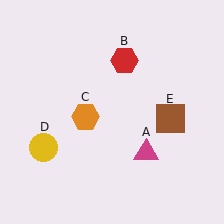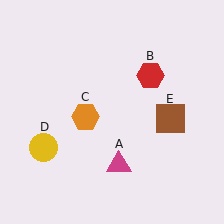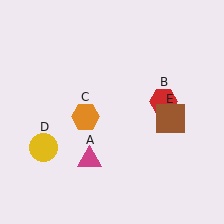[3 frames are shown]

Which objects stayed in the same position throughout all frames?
Orange hexagon (object C) and yellow circle (object D) and brown square (object E) remained stationary.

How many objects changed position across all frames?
2 objects changed position: magenta triangle (object A), red hexagon (object B).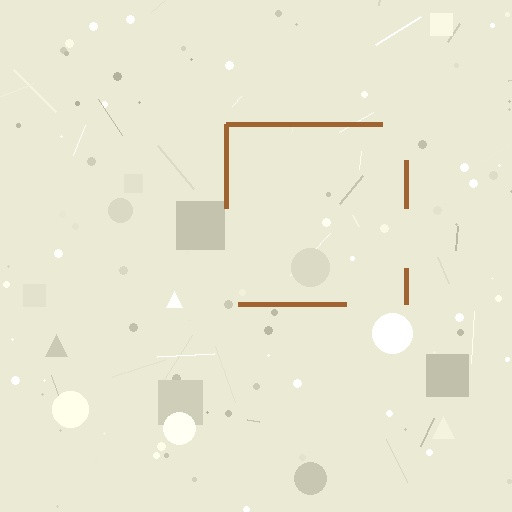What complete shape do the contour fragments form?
The contour fragments form a square.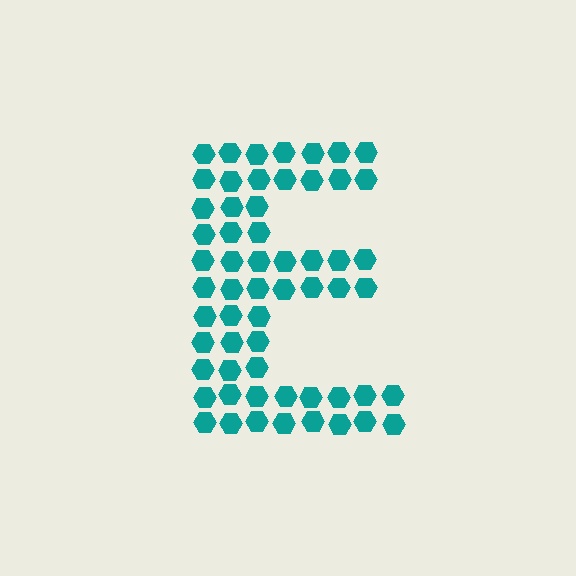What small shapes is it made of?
It is made of small hexagons.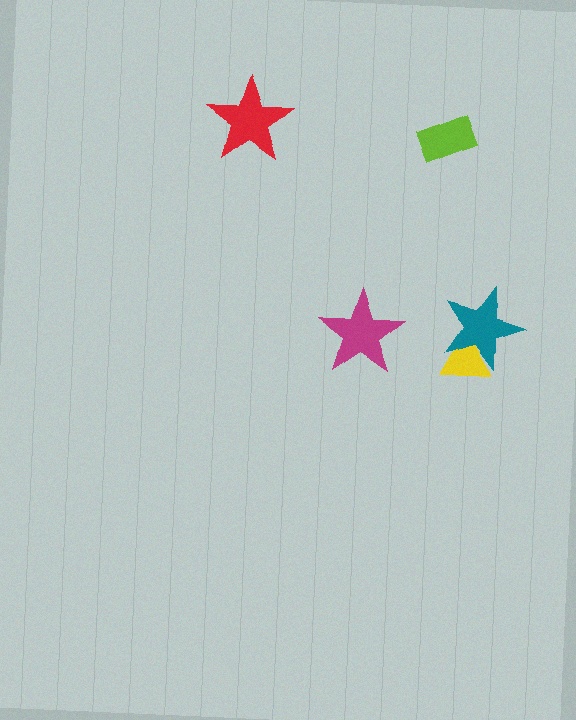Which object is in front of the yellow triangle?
The teal star is in front of the yellow triangle.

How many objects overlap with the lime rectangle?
0 objects overlap with the lime rectangle.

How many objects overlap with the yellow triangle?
1 object overlaps with the yellow triangle.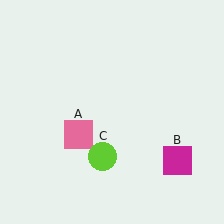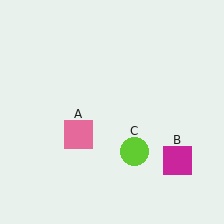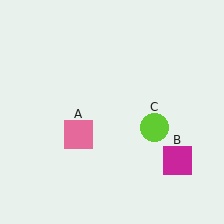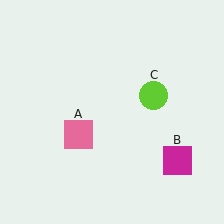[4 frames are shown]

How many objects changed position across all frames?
1 object changed position: lime circle (object C).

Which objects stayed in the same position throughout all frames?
Pink square (object A) and magenta square (object B) remained stationary.